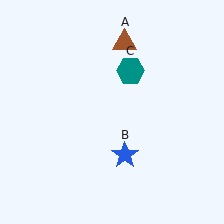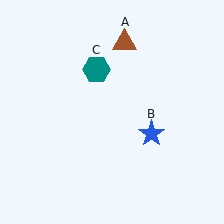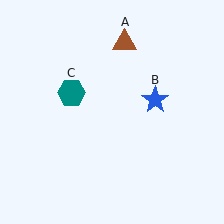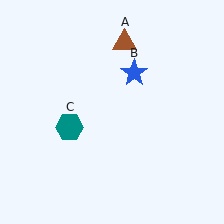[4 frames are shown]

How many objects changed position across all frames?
2 objects changed position: blue star (object B), teal hexagon (object C).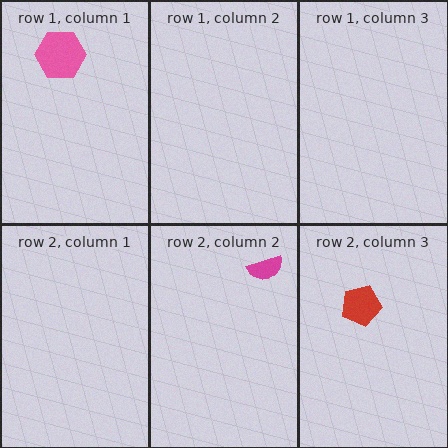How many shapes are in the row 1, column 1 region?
1.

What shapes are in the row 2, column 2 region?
The magenta semicircle.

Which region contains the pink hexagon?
The row 1, column 1 region.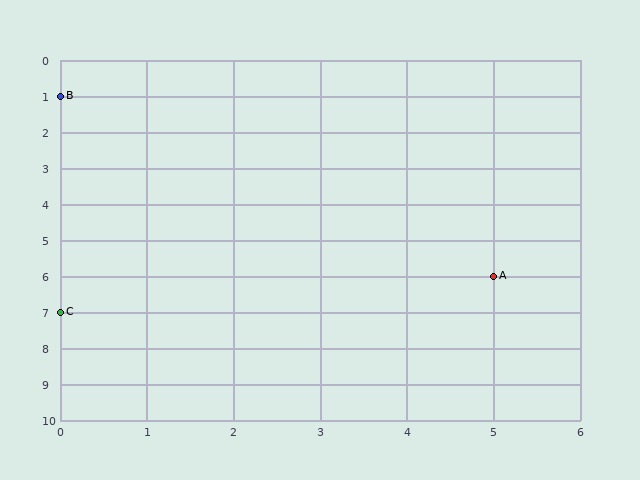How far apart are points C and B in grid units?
Points C and B are 6 rows apart.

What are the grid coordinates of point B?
Point B is at grid coordinates (0, 1).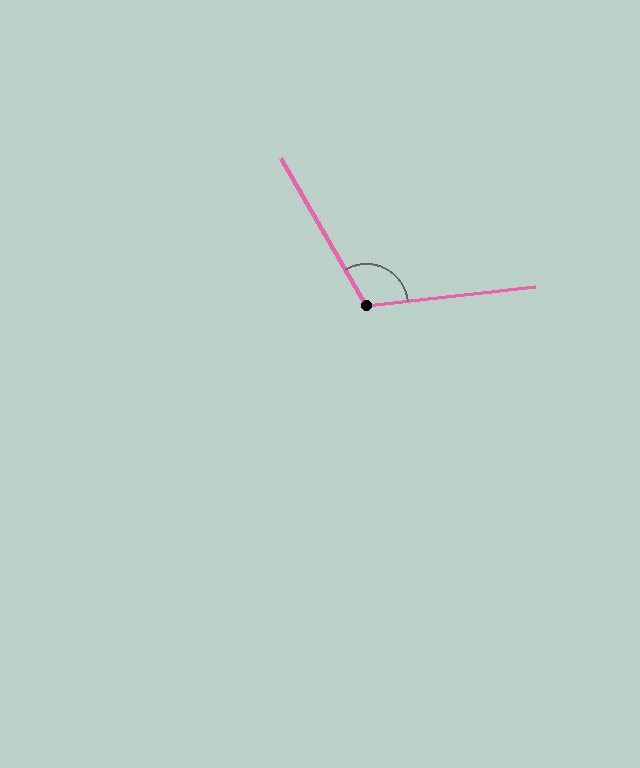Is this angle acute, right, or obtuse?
It is obtuse.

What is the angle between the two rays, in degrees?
Approximately 114 degrees.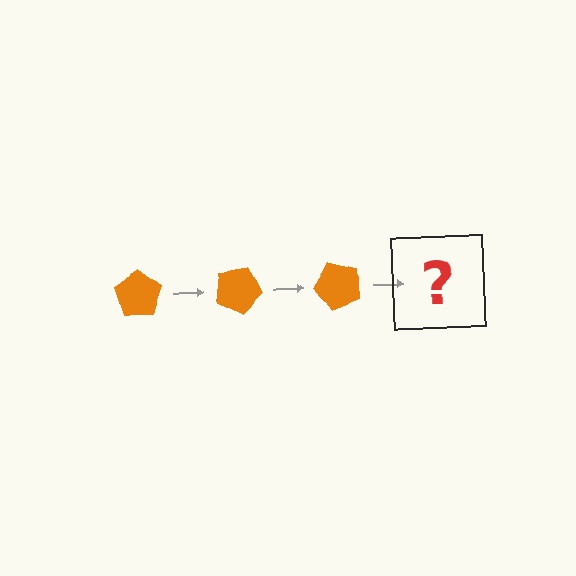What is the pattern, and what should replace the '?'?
The pattern is that the pentagon rotates 25 degrees each step. The '?' should be an orange pentagon rotated 75 degrees.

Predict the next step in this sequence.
The next step is an orange pentagon rotated 75 degrees.